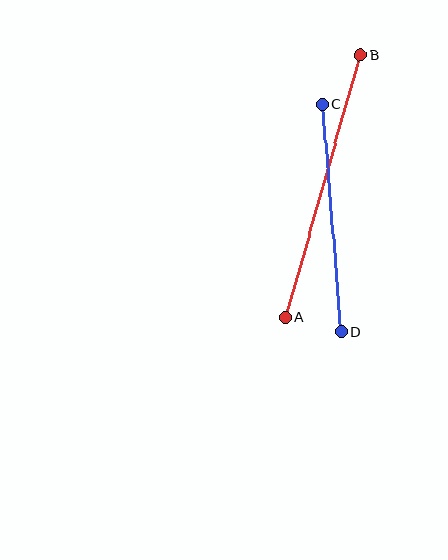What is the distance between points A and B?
The distance is approximately 273 pixels.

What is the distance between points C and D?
The distance is approximately 228 pixels.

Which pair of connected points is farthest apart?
Points A and B are farthest apart.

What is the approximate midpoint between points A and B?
The midpoint is at approximately (323, 187) pixels.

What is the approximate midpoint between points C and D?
The midpoint is at approximately (331, 218) pixels.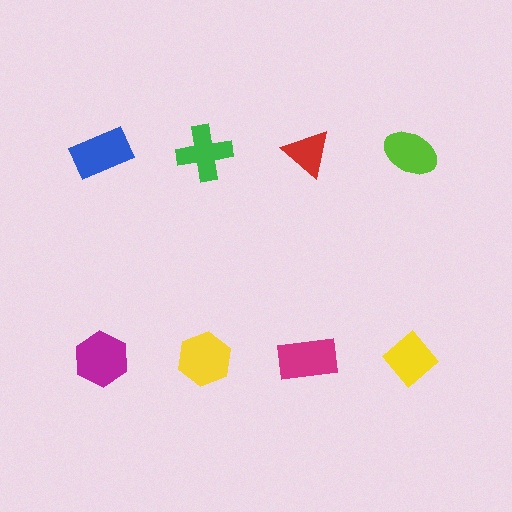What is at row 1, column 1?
A blue rectangle.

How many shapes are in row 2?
4 shapes.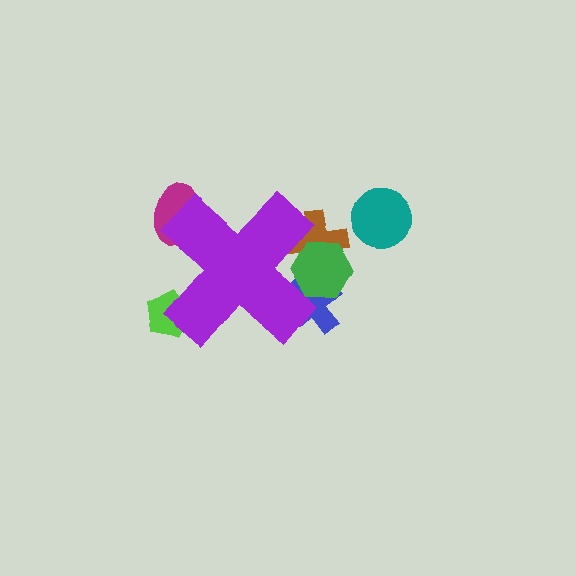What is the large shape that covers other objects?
A purple cross.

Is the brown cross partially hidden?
Yes, the brown cross is partially hidden behind the purple cross.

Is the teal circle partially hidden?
No, the teal circle is fully visible.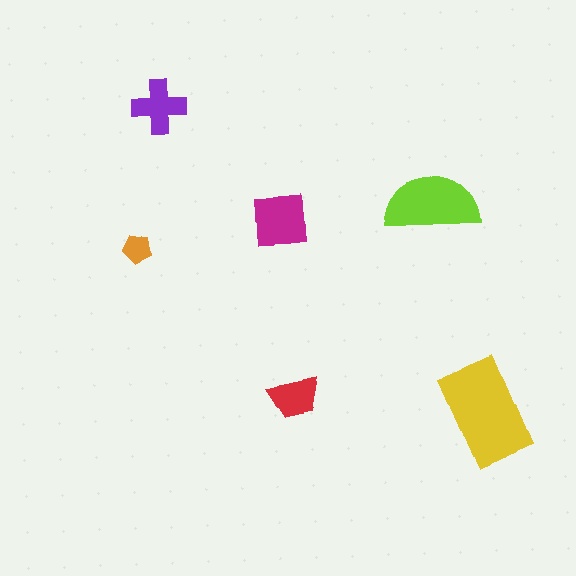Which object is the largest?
The yellow rectangle.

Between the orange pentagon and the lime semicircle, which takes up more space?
The lime semicircle.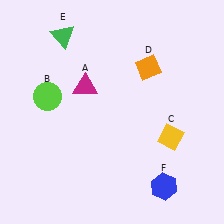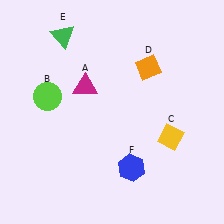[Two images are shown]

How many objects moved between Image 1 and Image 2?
1 object moved between the two images.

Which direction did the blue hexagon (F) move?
The blue hexagon (F) moved left.